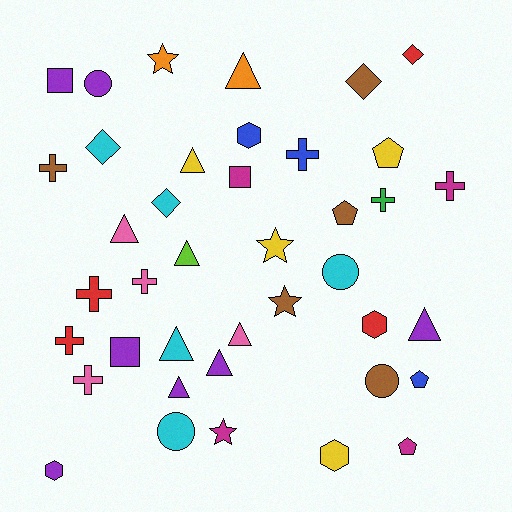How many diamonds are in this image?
There are 4 diamonds.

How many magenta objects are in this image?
There are 4 magenta objects.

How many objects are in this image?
There are 40 objects.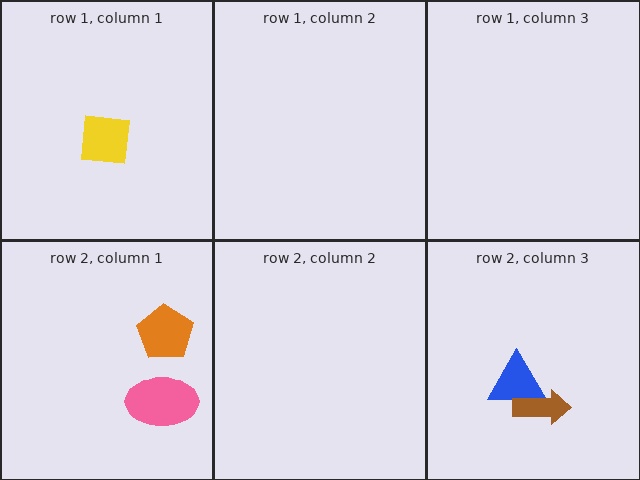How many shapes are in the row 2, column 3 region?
2.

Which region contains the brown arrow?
The row 2, column 3 region.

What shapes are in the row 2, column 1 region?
The pink ellipse, the orange pentagon.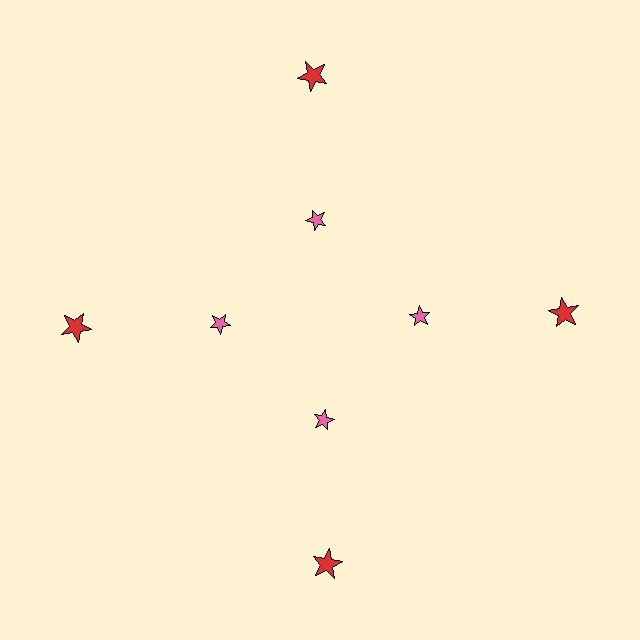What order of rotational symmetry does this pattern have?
This pattern has 4-fold rotational symmetry.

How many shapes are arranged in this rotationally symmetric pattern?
There are 8 shapes, arranged in 4 groups of 2.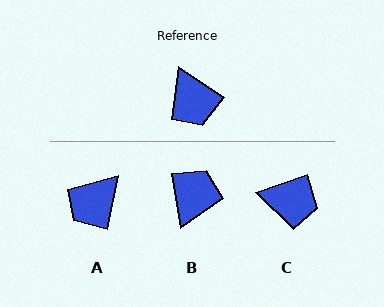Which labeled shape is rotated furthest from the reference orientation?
B, about 132 degrees away.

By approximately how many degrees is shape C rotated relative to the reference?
Approximately 53 degrees counter-clockwise.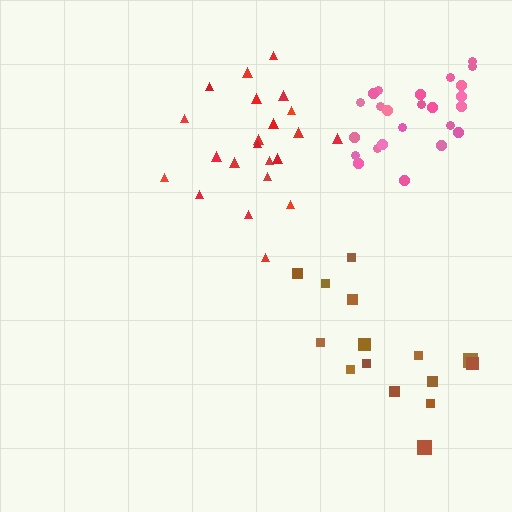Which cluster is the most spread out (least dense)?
Brown.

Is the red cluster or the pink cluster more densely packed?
Pink.